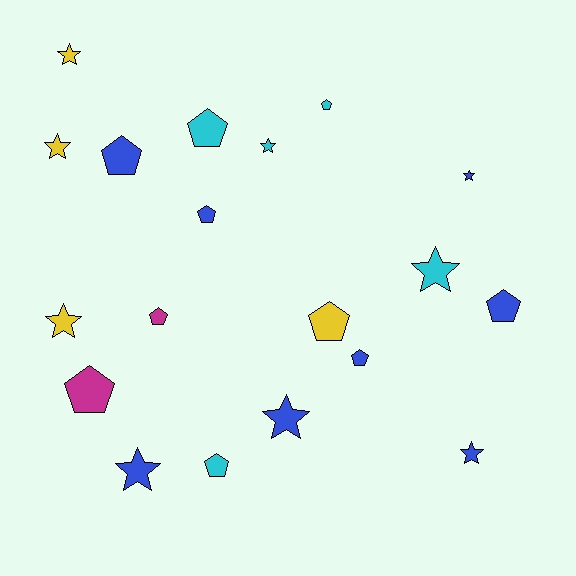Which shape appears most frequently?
Pentagon, with 10 objects.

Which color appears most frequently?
Blue, with 8 objects.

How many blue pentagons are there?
There are 4 blue pentagons.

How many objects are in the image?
There are 19 objects.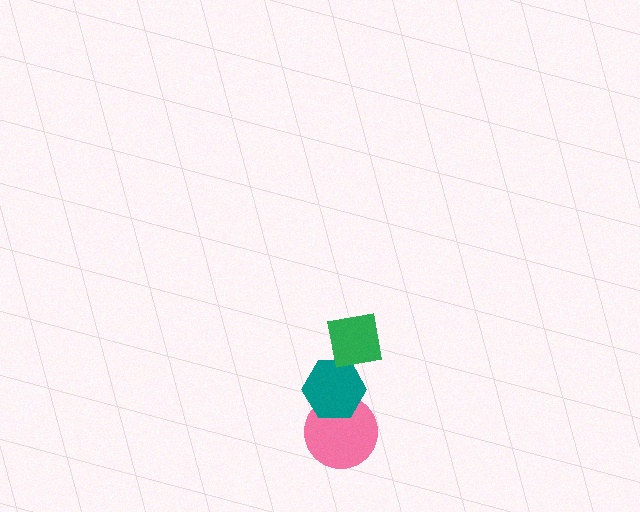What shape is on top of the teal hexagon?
The green square is on top of the teal hexagon.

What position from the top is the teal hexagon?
The teal hexagon is 2nd from the top.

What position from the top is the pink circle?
The pink circle is 3rd from the top.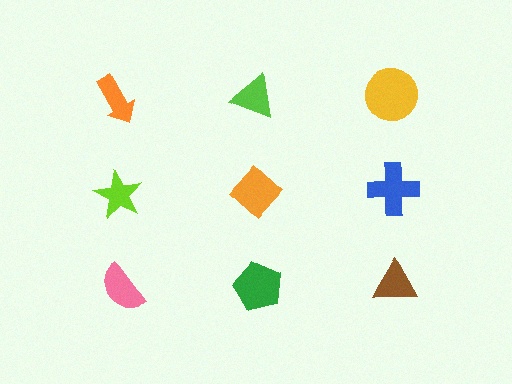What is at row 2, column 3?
A blue cross.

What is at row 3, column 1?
A pink semicircle.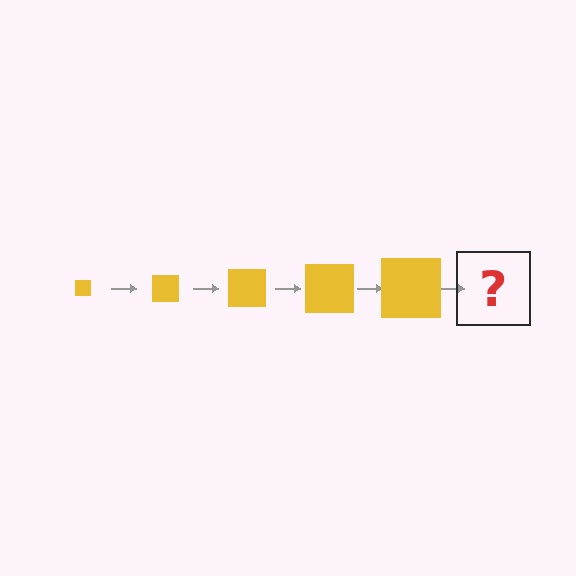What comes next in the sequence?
The next element should be a yellow square, larger than the previous one.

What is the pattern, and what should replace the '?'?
The pattern is that the square gets progressively larger each step. The '?' should be a yellow square, larger than the previous one.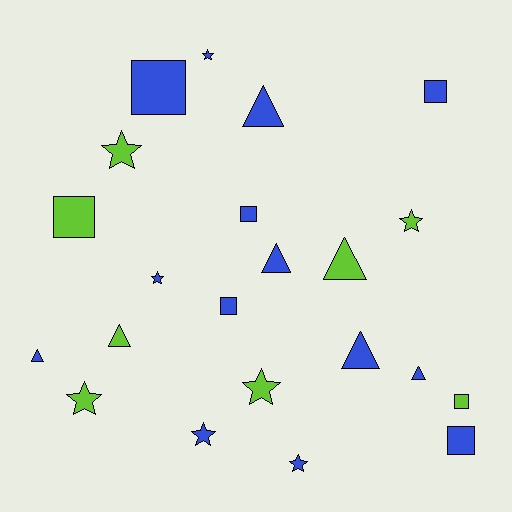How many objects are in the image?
There are 22 objects.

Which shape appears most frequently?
Star, with 8 objects.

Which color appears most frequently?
Blue, with 14 objects.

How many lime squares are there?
There are 2 lime squares.